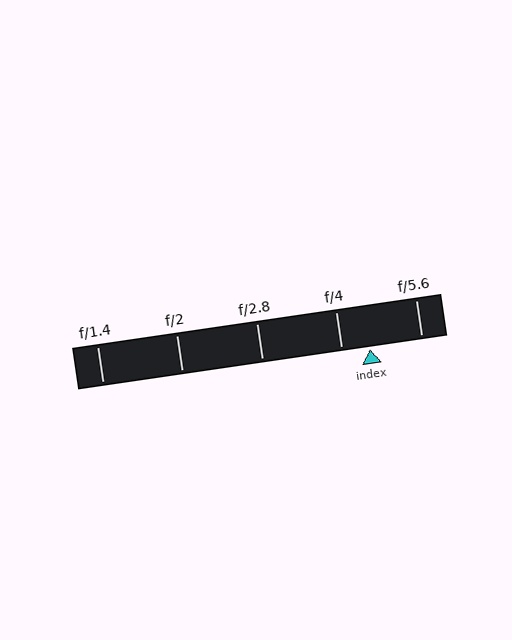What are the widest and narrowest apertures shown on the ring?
The widest aperture shown is f/1.4 and the narrowest is f/5.6.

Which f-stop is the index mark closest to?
The index mark is closest to f/4.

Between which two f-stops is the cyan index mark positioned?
The index mark is between f/4 and f/5.6.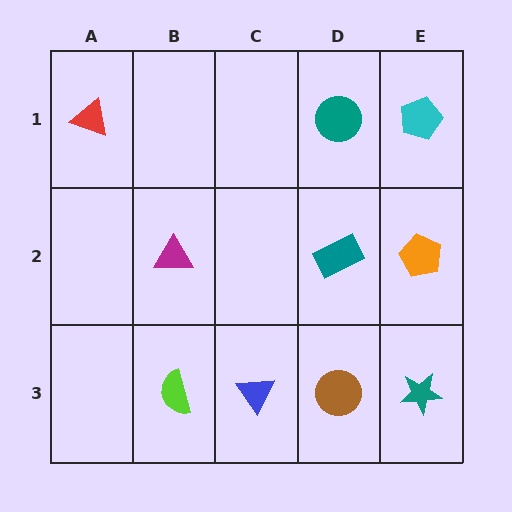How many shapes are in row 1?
3 shapes.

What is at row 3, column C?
A blue triangle.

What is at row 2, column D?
A teal rectangle.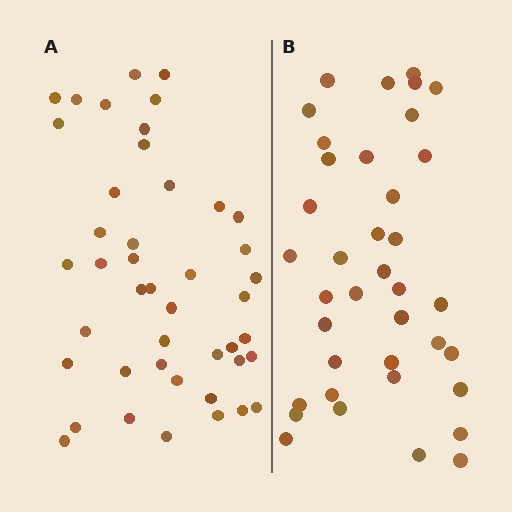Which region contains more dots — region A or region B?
Region A (the left region) has more dots.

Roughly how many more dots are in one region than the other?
Region A has about 6 more dots than region B.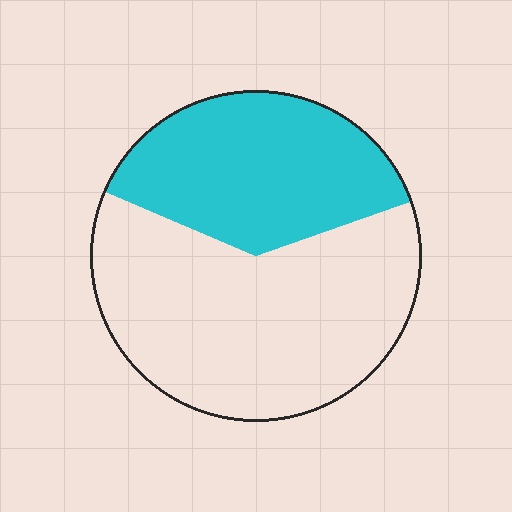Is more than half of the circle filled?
No.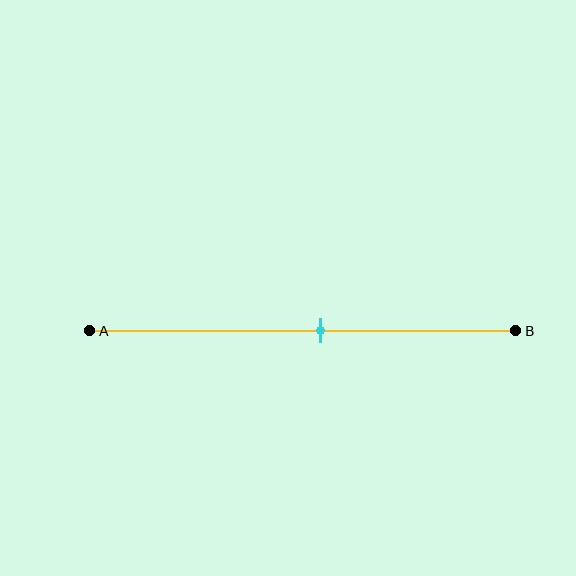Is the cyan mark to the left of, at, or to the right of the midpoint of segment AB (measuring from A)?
The cyan mark is to the right of the midpoint of segment AB.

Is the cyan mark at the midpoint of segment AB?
No, the mark is at about 55% from A, not at the 50% midpoint.